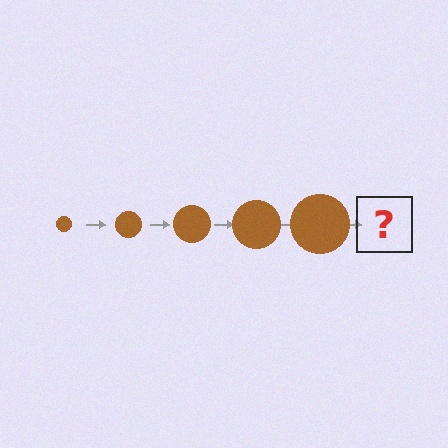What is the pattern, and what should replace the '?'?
The pattern is that the circle gets progressively larger each step. The '?' should be a brown circle, larger than the previous one.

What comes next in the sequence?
The next element should be a brown circle, larger than the previous one.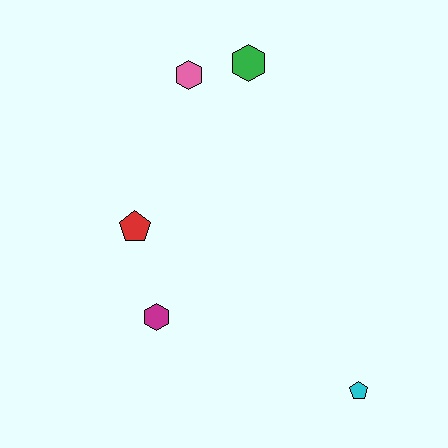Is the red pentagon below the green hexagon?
Yes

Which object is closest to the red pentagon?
The magenta hexagon is closest to the red pentagon.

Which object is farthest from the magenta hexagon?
The green hexagon is farthest from the magenta hexagon.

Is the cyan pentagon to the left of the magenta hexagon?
No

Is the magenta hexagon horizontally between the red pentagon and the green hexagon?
Yes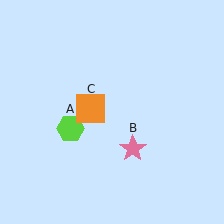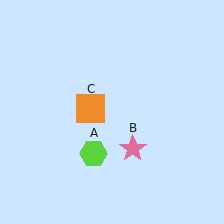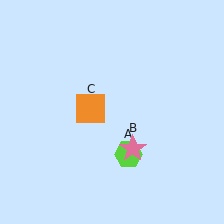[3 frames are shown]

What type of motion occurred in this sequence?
The lime hexagon (object A) rotated counterclockwise around the center of the scene.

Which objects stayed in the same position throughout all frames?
Pink star (object B) and orange square (object C) remained stationary.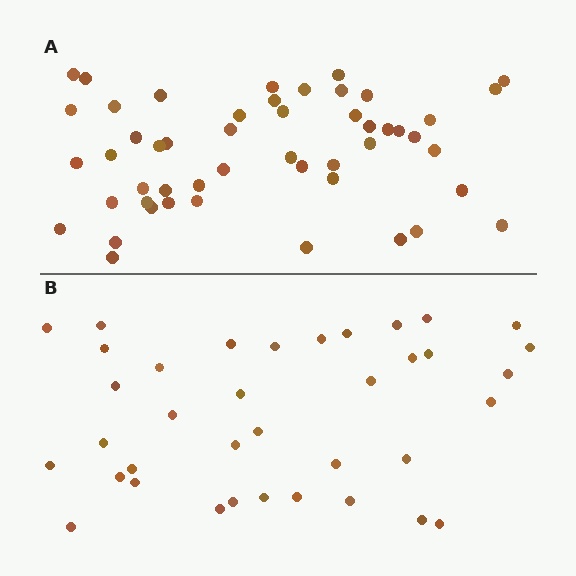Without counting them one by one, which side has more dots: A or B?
Region A (the top region) has more dots.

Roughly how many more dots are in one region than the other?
Region A has approximately 15 more dots than region B.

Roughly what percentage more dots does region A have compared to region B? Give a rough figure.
About 35% more.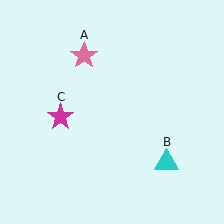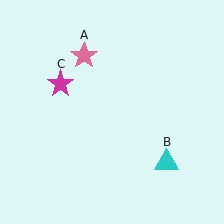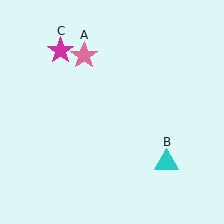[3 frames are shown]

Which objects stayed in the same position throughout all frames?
Pink star (object A) and cyan triangle (object B) remained stationary.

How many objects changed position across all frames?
1 object changed position: magenta star (object C).